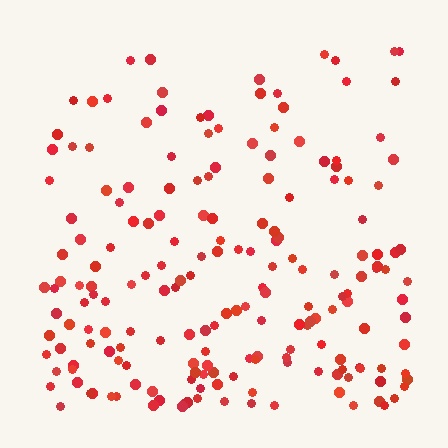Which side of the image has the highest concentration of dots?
The bottom.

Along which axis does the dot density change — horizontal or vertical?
Vertical.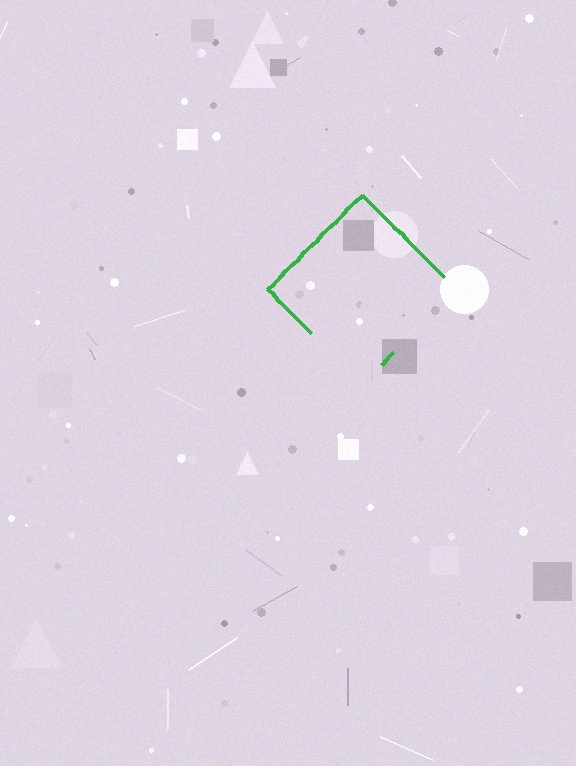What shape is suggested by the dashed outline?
The dashed outline suggests a diamond.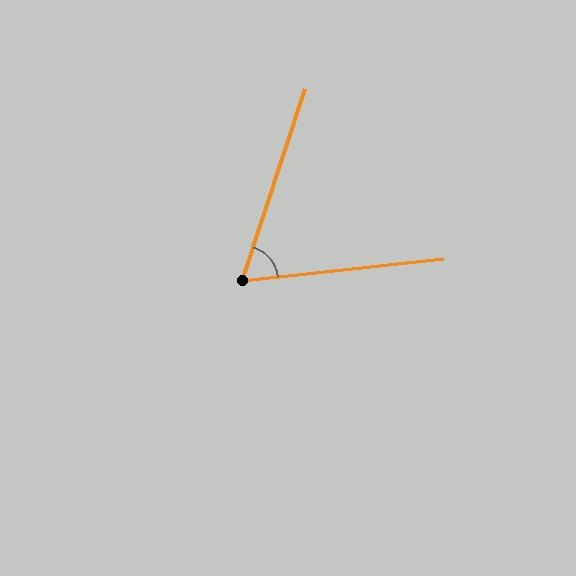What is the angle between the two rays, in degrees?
Approximately 66 degrees.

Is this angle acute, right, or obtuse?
It is acute.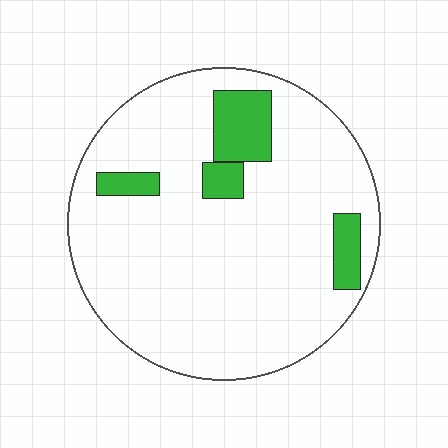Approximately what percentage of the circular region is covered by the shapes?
Approximately 10%.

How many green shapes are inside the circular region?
4.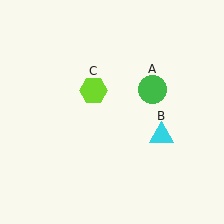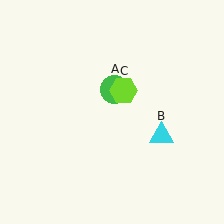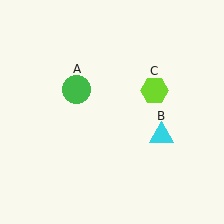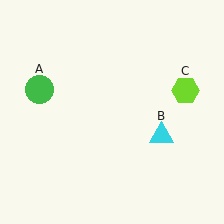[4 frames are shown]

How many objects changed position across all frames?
2 objects changed position: green circle (object A), lime hexagon (object C).